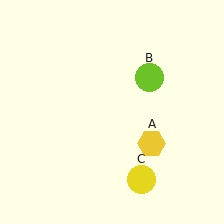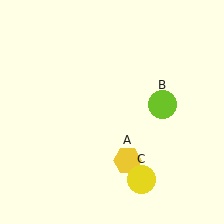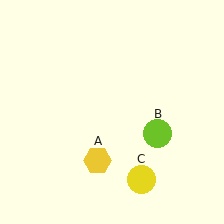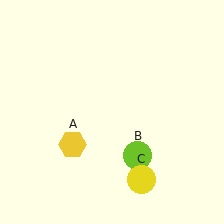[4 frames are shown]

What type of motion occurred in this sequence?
The yellow hexagon (object A), lime circle (object B) rotated clockwise around the center of the scene.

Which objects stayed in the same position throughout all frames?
Yellow circle (object C) remained stationary.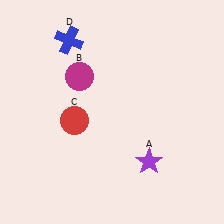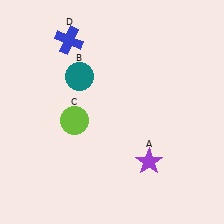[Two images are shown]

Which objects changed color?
B changed from magenta to teal. C changed from red to lime.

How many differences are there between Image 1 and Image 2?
There are 2 differences between the two images.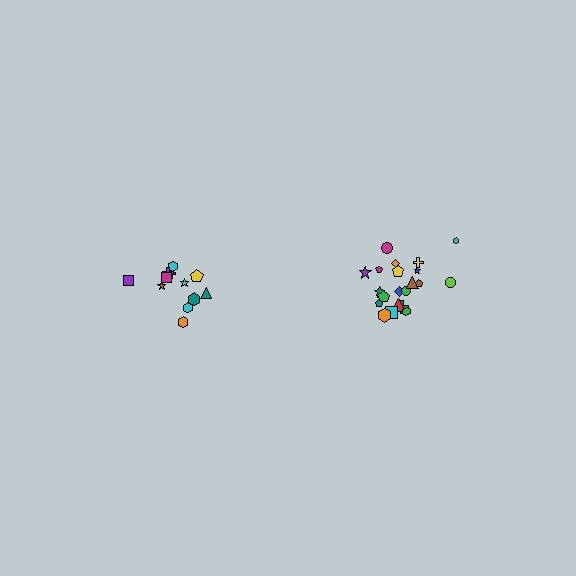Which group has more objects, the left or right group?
The right group.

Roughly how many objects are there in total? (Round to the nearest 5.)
Roughly 35 objects in total.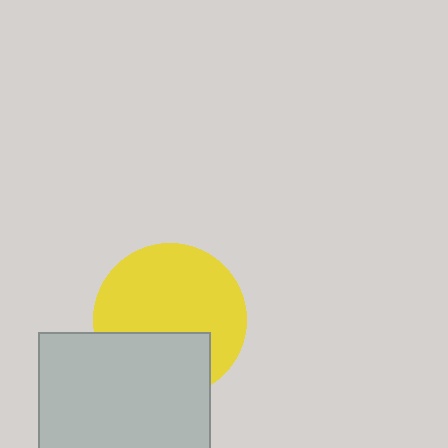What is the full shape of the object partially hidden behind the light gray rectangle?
The partially hidden object is a yellow circle.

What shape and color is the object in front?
The object in front is a light gray rectangle.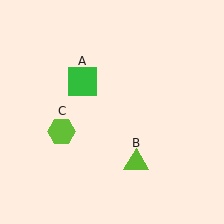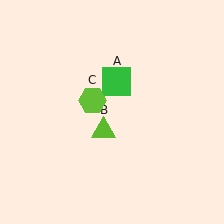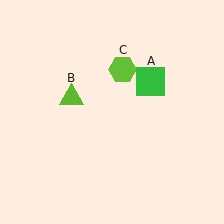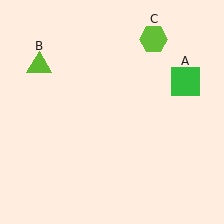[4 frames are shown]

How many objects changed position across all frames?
3 objects changed position: green square (object A), lime triangle (object B), lime hexagon (object C).